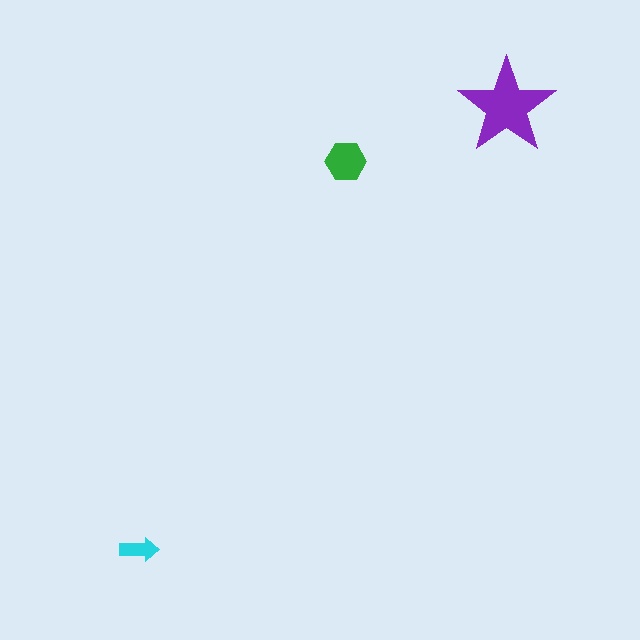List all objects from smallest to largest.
The cyan arrow, the green hexagon, the purple star.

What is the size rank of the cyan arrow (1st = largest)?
3rd.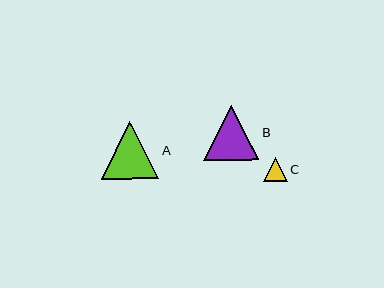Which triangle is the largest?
Triangle A is the largest with a size of approximately 58 pixels.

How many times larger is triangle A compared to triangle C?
Triangle A is approximately 2.4 times the size of triangle C.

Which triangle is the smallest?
Triangle C is the smallest with a size of approximately 24 pixels.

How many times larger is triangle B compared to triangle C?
Triangle B is approximately 2.3 times the size of triangle C.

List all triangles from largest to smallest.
From largest to smallest: A, B, C.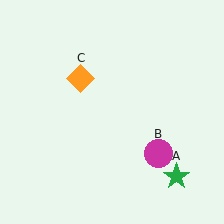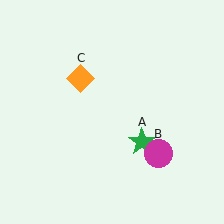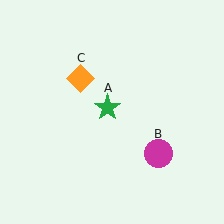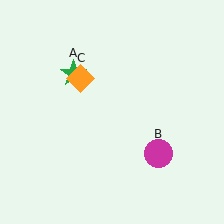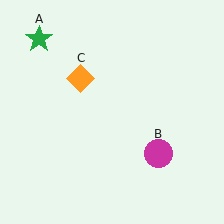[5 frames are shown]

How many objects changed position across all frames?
1 object changed position: green star (object A).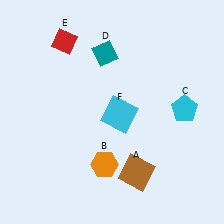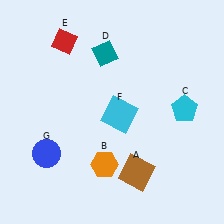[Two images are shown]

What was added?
A blue circle (G) was added in Image 2.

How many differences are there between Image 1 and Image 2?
There is 1 difference between the two images.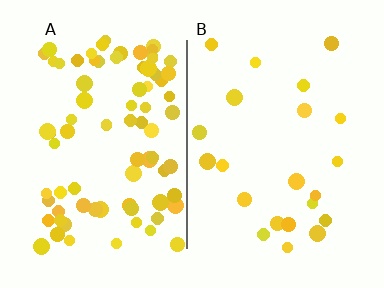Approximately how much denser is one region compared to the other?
Approximately 3.6× — region A over region B.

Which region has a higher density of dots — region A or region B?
A (the left).